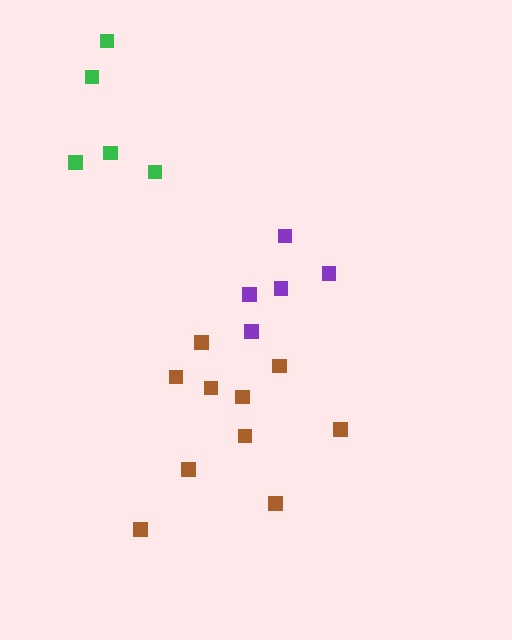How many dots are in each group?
Group 1: 5 dots, Group 2: 10 dots, Group 3: 5 dots (20 total).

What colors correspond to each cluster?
The clusters are colored: purple, brown, green.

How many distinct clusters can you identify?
There are 3 distinct clusters.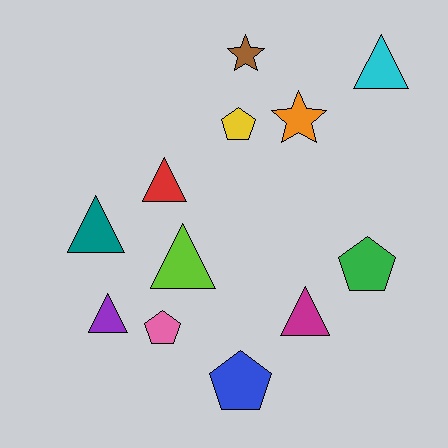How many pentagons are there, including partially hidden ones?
There are 4 pentagons.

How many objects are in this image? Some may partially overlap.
There are 12 objects.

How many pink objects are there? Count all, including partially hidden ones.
There is 1 pink object.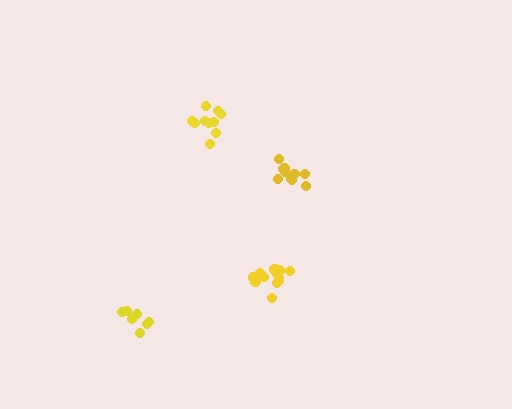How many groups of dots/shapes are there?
There are 4 groups.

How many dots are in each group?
Group 1: 12 dots, Group 2: 7 dots, Group 3: 10 dots, Group 4: 11 dots (40 total).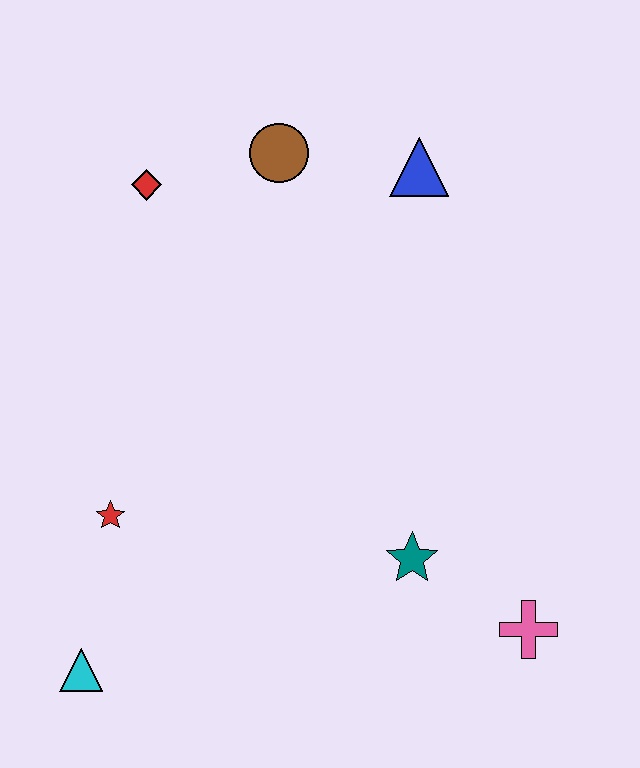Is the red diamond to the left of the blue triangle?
Yes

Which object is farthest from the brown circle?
The cyan triangle is farthest from the brown circle.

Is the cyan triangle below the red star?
Yes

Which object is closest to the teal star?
The pink cross is closest to the teal star.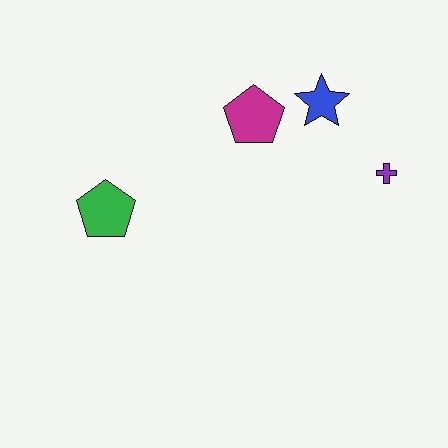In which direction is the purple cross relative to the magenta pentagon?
The purple cross is to the right of the magenta pentagon.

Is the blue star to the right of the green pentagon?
Yes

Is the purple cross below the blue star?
Yes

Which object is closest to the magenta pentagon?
The blue star is closest to the magenta pentagon.